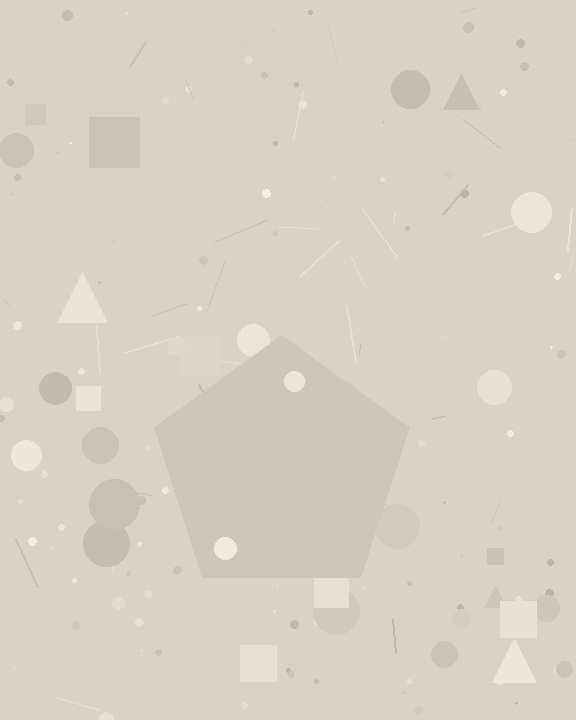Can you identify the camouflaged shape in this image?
The camouflaged shape is a pentagon.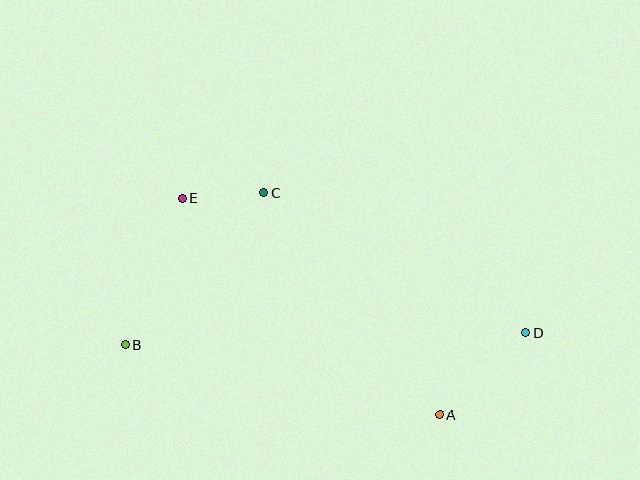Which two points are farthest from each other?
Points B and D are farthest from each other.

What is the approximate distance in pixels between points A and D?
The distance between A and D is approximately 119 pixels.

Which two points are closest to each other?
Points C and E are closest to each other.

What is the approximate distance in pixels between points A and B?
The distance between A and B is approximately 322 pixels.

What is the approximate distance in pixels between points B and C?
The distance between B and C is approximately 206 pixels.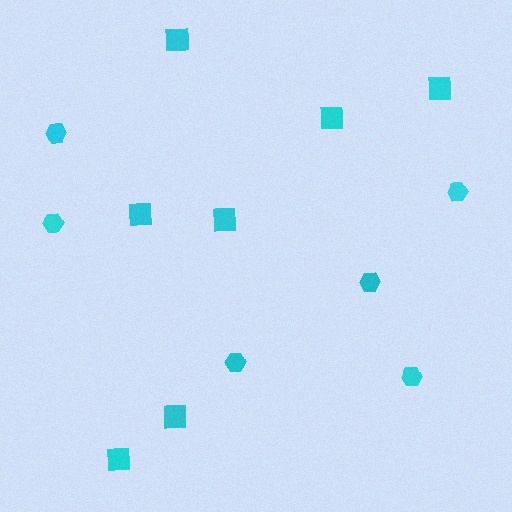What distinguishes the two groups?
There are 2 groups: one group of hexagons (6) and one group of squares (7).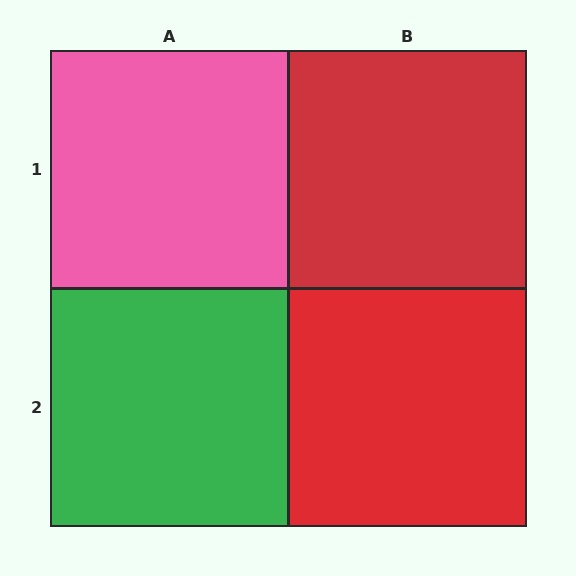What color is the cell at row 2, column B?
Red.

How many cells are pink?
1 cell is pink.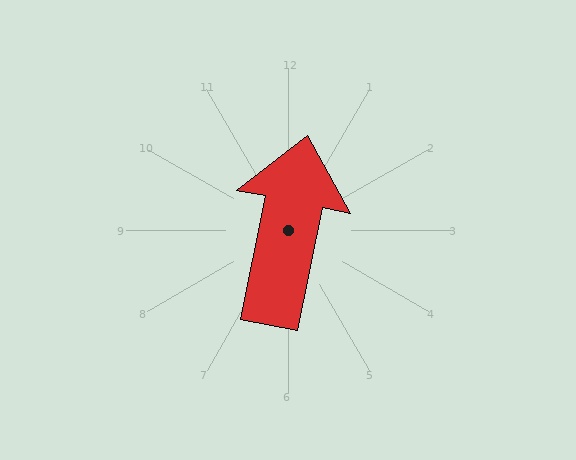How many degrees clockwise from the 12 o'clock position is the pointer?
Approximately 11 degrees.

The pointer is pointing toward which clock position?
Roughly 12 o'clock.